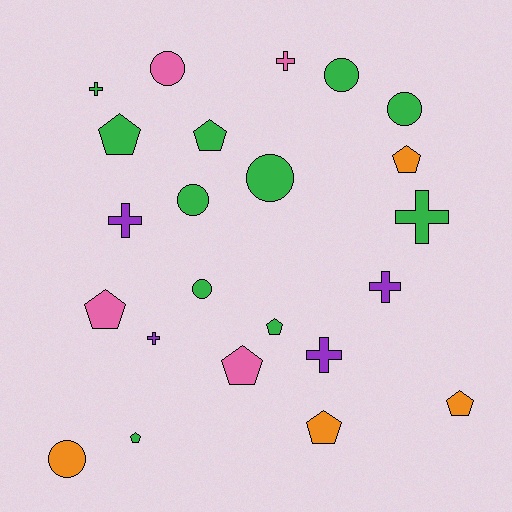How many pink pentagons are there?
There are 2 pink pentagons.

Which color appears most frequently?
Green, with 11 objects.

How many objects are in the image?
There are 23 objects.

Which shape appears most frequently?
Pentagon, with 9 objects.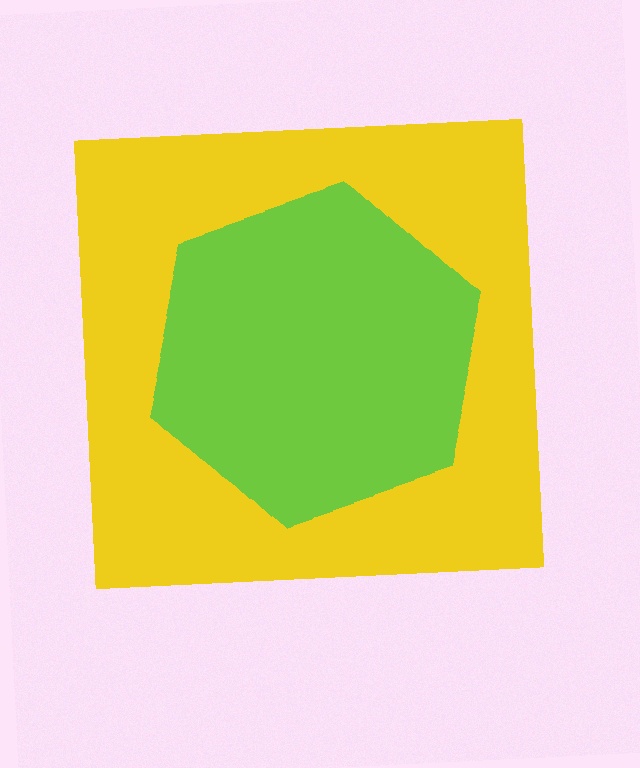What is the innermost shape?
The lime hexagon.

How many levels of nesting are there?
2.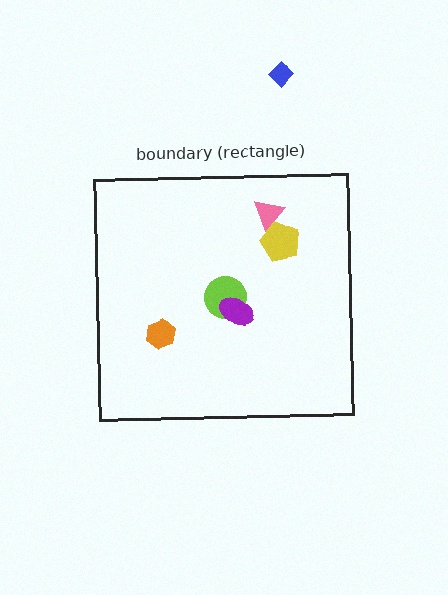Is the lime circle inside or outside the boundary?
Inside.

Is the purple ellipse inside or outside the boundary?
Inside.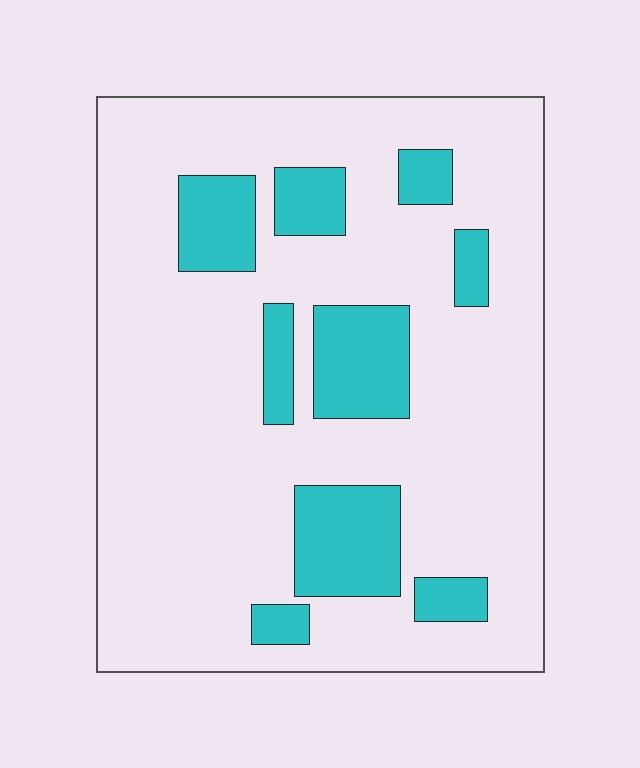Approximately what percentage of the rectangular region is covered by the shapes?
Approximately 20%.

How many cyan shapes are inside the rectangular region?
9.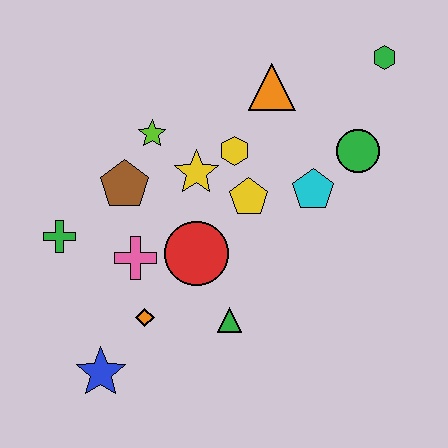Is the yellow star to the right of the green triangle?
No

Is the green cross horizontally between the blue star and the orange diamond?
No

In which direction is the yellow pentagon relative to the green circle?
The yellow pentagon is to the left of the green circle.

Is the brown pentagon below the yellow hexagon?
Yes